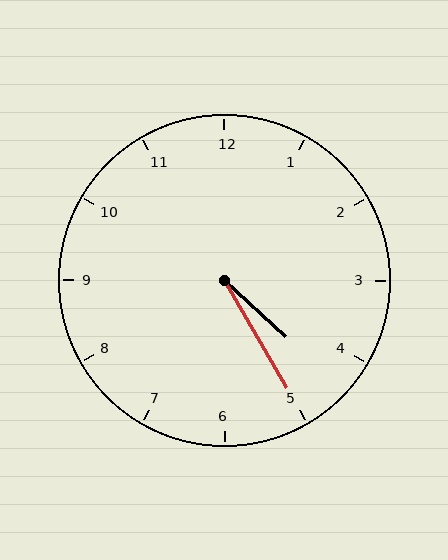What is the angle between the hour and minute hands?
Approximately 18 degrees.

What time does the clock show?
4:25.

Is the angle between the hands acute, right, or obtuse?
It is acute.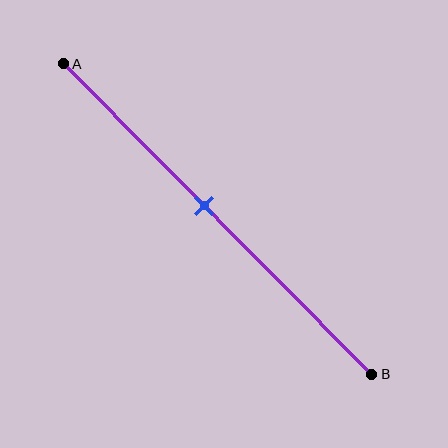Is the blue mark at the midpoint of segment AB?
No, the mark is at about 45% from A, not at the 50% midpoint.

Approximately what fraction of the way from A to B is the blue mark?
The blue mark is approximately 45% of the way from A to B.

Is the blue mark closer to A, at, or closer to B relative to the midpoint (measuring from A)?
The blue mark is closer to point A than the midpoint of segment AB.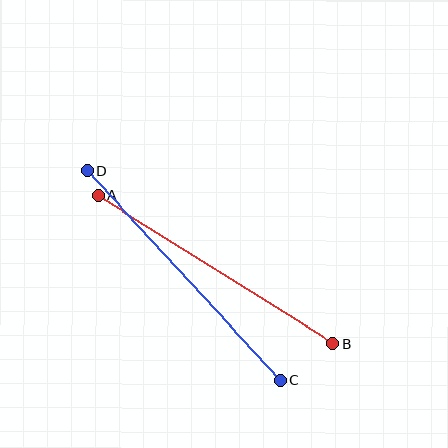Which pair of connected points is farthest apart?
Points C and D are farthest apart.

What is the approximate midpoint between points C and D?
The midpoint is at approximately (184, 276) pixels.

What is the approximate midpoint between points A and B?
The midpoint is at approximately (216, 269) pixels.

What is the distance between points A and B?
The distance is approximately 277 pixels.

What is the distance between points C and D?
The distance is approximately 285 pixels.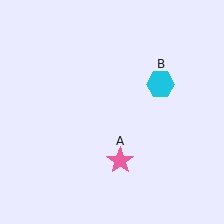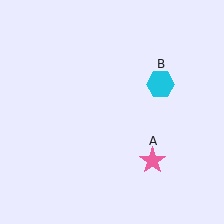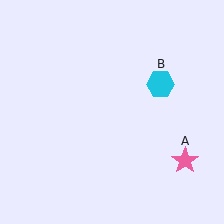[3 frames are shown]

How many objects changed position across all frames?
1 object changed position: pink star (object A).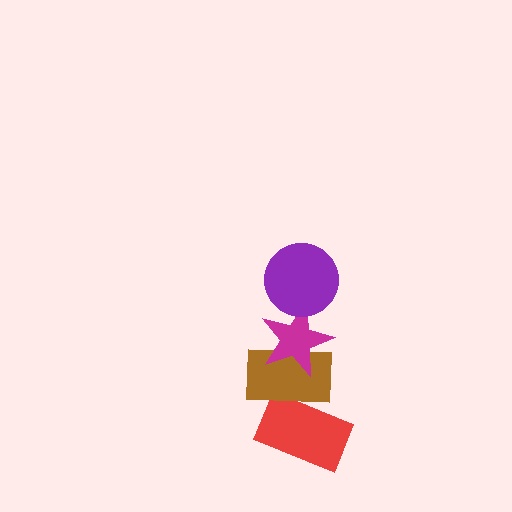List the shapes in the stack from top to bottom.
From top to bottom: the purple circle, the magenta star, the brown rectangle, the red rectangle.